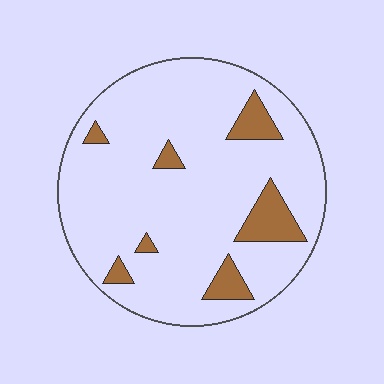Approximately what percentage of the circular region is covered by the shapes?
Approximately 10%.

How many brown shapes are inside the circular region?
7.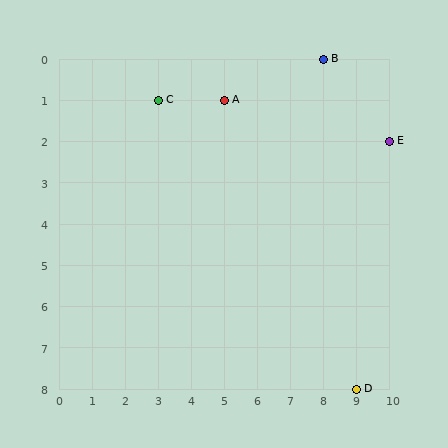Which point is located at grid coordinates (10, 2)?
Point E is at (10, 2).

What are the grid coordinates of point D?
Point D is at grid coordinates (9, 8).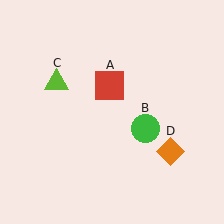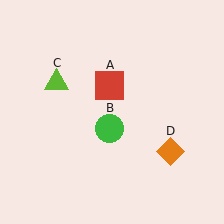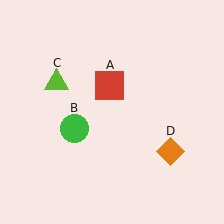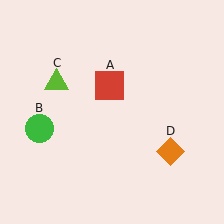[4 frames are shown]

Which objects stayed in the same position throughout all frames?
Red square (object A) and lime triangle (object C) and orange diamond (object D) remained stationary.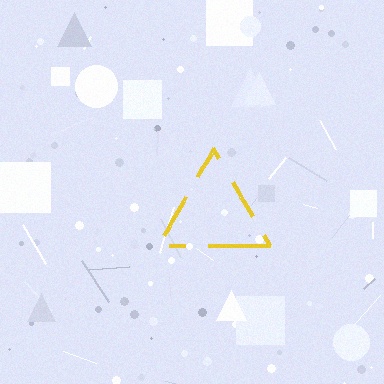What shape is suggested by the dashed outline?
The dashed outline suggests a triangle.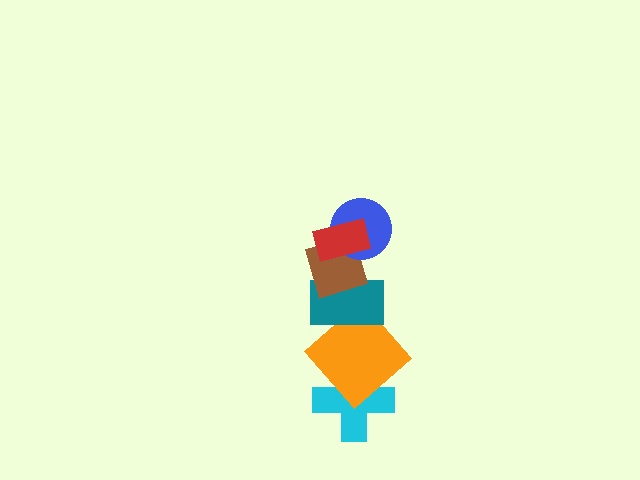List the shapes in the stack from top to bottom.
From top to bottom: the red rectangle, the blue circle, the brown diamond, the teal rectangle, the orange diamond, the cyan cross.